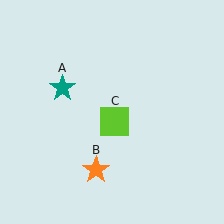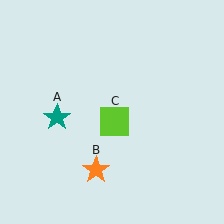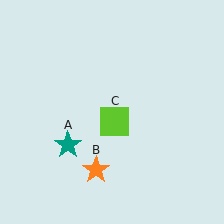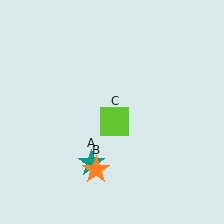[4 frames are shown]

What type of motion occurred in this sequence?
The teal star (object A) rotated counterclockwise around the center of the scene.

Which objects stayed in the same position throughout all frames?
Orange star (object B) and lime square (object C) remained stationary.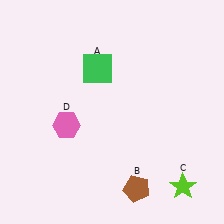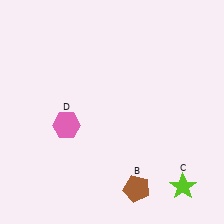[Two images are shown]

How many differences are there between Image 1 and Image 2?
There is 1 difference between the two images.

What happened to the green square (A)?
The green square (A) was removed in Image 2. It was in the top-left area of Image 1.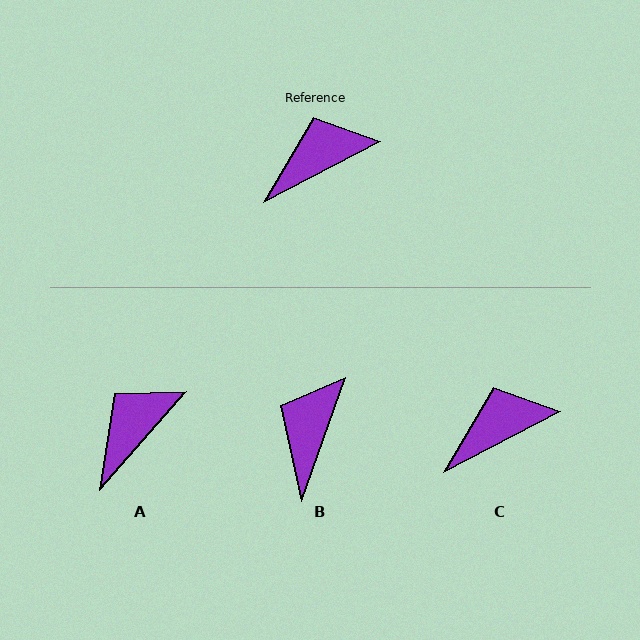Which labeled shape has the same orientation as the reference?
C.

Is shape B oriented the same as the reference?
No, it is off by about 43 degrees.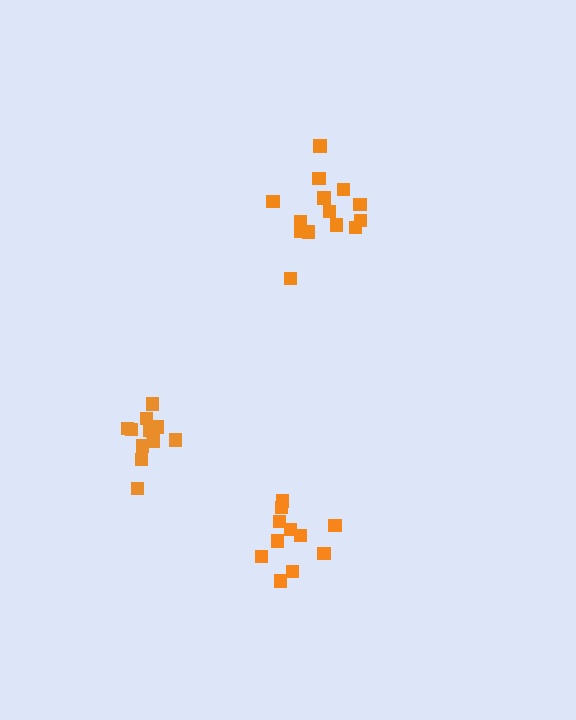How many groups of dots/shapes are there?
There are 3 groups.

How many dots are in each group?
Group 1: 14 dots, Group 2: 11 dots, Group 3: 12 dots (37 total).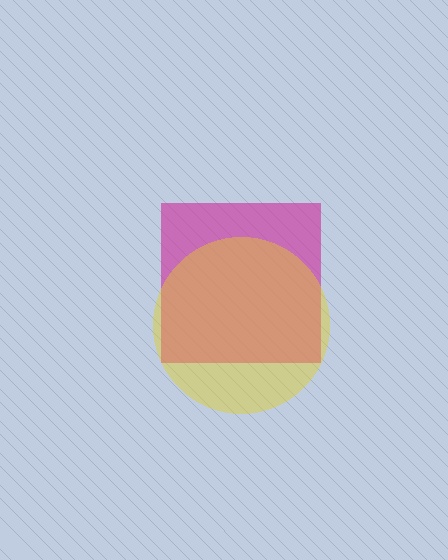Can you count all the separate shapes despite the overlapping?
Yes, there are 2 separate shapes.